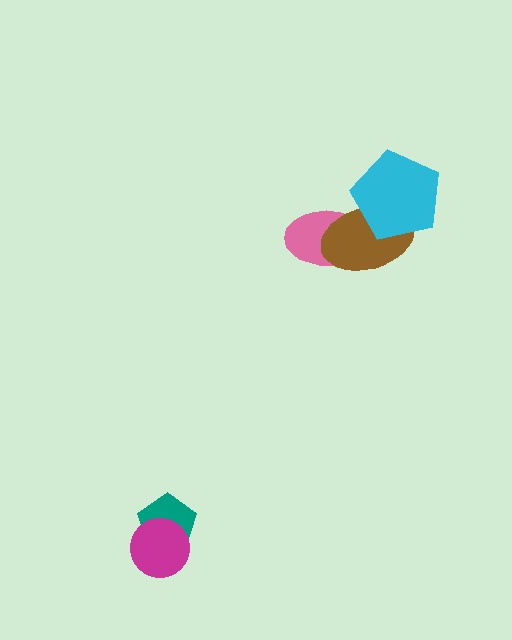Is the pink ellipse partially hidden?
Yes, it is partially covered by another shape.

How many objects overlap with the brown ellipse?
2 objects overlap with the brown ellipse.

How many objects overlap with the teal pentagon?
1 object overlaps with the teal pentagon.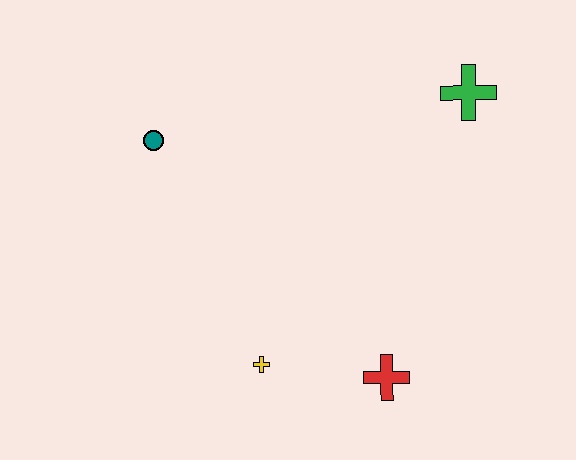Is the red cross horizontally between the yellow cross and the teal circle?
No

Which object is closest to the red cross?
The yellow cross is closest to the red cross.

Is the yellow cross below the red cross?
No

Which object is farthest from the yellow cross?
The green cross is farthest from the yellow cross.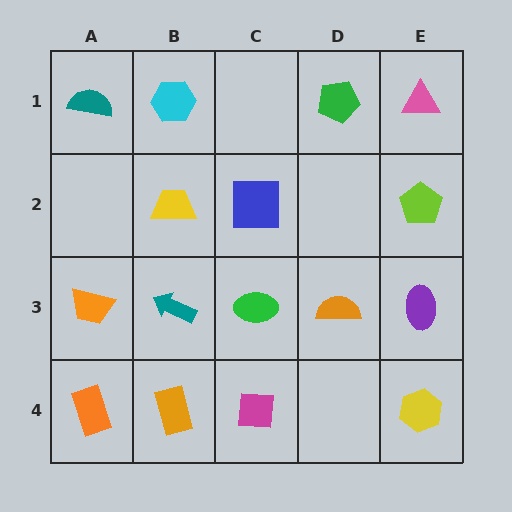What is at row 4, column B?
An orange rectangle.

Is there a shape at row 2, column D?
No, that cell is empty.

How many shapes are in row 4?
4 shapes.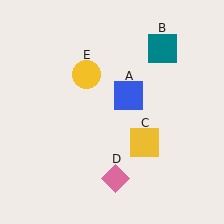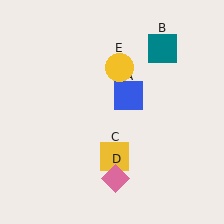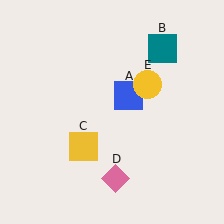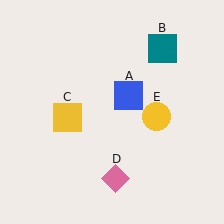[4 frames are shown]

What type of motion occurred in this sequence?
The yellow square (object C), yellow circle (object E) rotated clockwise around the center of the scene.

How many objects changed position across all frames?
2 objects changed position: yellow square (object C), yellow circle (object E).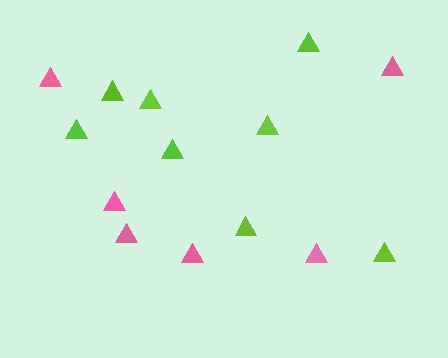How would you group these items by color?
There are 2 groups: one group of pink triangles (6) and one group of lime triangles (8).